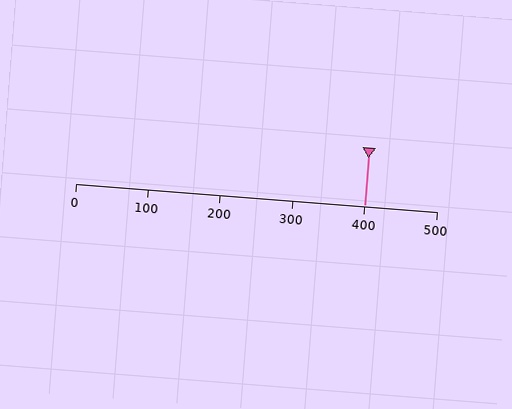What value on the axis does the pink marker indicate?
The marker indicates approximately 400.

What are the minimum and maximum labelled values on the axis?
The axis runs from 0 to 500.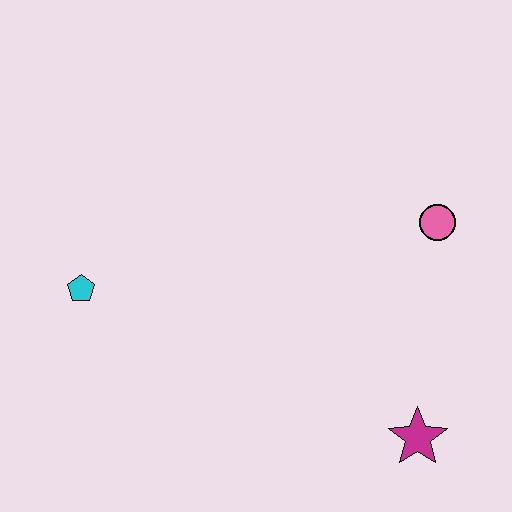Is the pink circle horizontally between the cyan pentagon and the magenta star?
No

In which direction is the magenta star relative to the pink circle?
The magenta star is below the pink circle.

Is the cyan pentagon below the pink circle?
Yes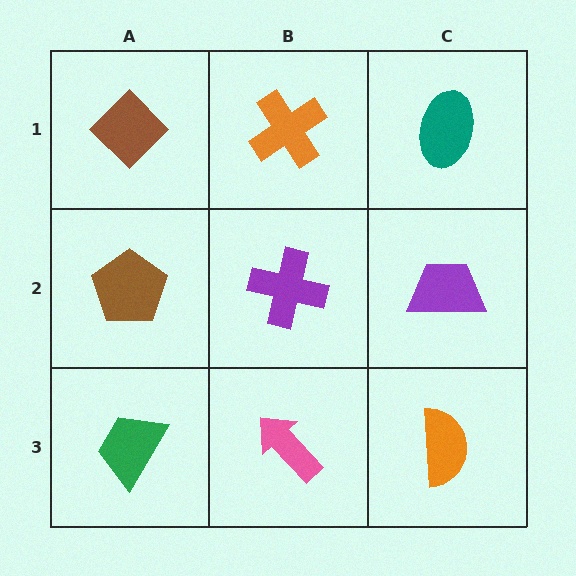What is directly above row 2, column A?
A brown diamond.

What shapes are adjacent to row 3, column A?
A brown pentagon (row 2, column A), a pink arrow (row 3, column B).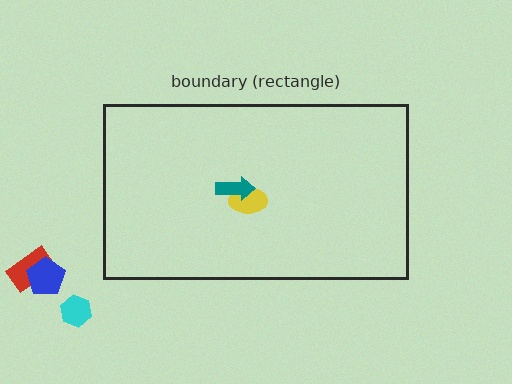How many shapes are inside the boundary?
2 inside, 3 outside.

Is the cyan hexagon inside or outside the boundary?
Outside.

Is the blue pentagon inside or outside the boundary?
Outside.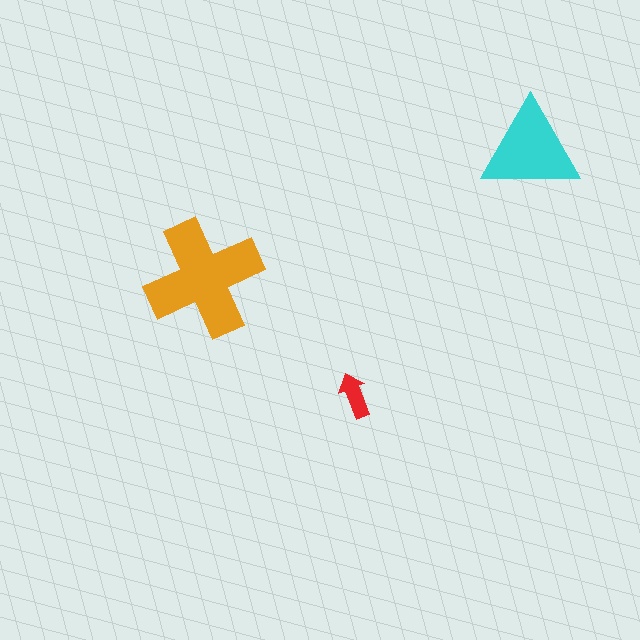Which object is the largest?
The orange cross.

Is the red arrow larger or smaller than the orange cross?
Smaller.